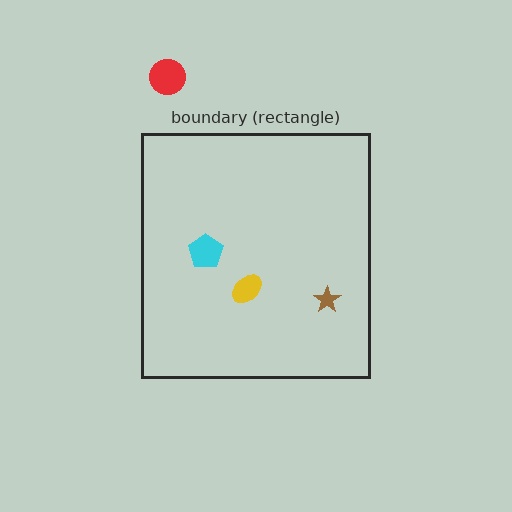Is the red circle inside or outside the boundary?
Outside.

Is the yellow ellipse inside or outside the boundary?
Inside.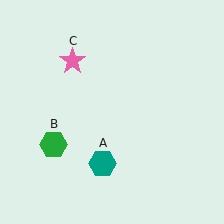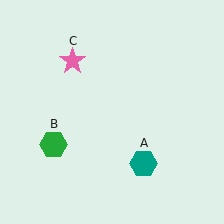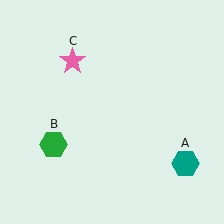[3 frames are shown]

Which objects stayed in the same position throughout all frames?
Green hexagon (object B) and pink star (object C) remained stationary.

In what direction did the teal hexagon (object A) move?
The teal hexagon (object A) moved right.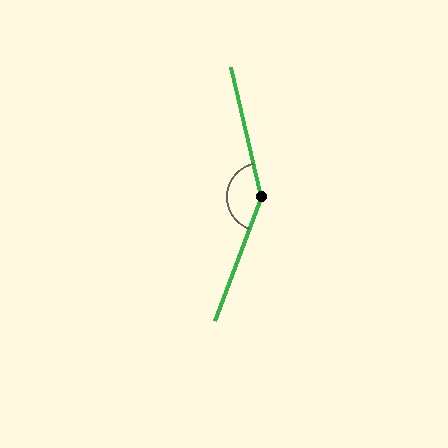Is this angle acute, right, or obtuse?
It is obtuse.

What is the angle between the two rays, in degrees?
Approximately 146 degrees.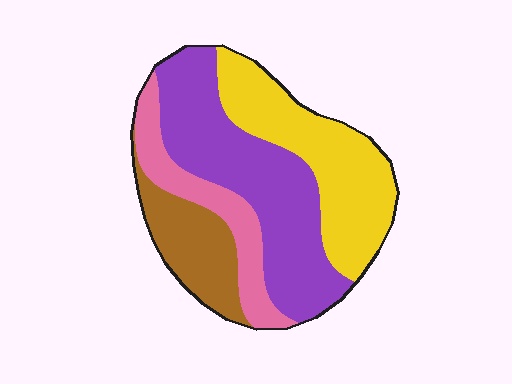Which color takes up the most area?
Purple, at roughly 40%.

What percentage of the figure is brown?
Brown covers roughly 15% of the figure.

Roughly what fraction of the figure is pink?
Pink takes up about one sixth (1/6) of the figure.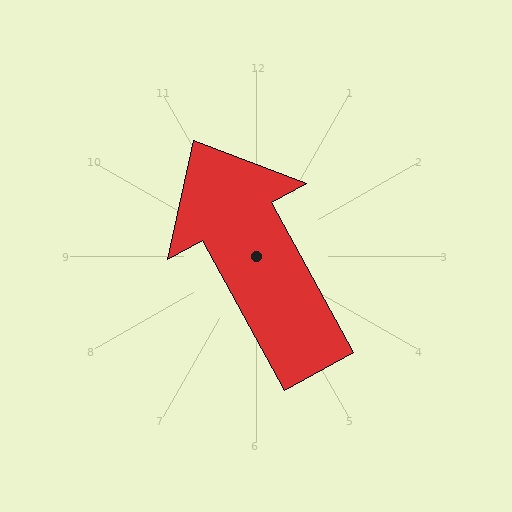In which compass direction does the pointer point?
Northwest.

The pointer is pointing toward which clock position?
Roughly 11 o'clock.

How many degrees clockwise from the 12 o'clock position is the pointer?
Approximately 331 degrees.